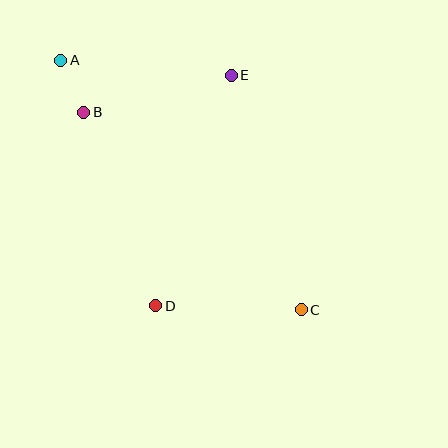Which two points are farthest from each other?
Points A and C are farthest from each other.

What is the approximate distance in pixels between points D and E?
The distance between D and E is approximately 242 pixels.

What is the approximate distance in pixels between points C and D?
The distance between C and D is approximately 146 pixels.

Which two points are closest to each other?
Points A and B are closest to each other.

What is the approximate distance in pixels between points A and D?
The distance between A and D is approximately 264 pixels.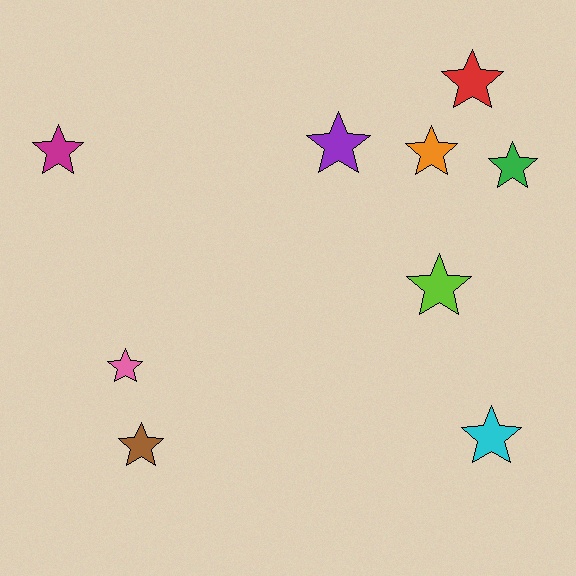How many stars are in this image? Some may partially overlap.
There are 9 stars.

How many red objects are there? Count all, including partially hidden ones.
There is 1 red object.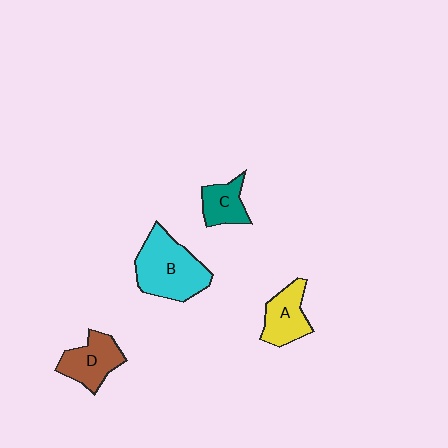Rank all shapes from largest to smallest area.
From largest to smallest: B (cyan), D (brown), A (yellow), C (teal).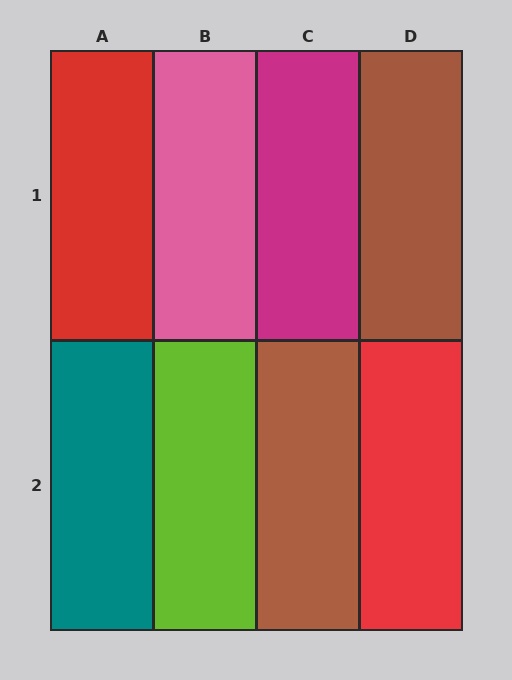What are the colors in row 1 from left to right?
Red, pink, magenta, brown.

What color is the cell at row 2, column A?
Teal.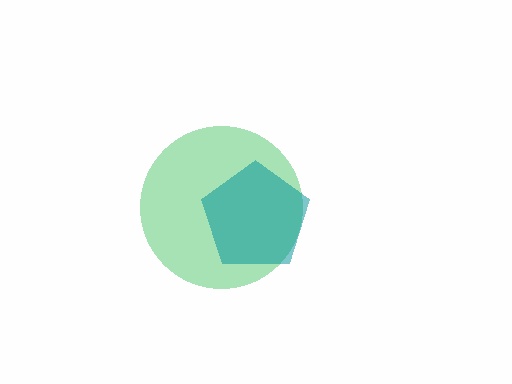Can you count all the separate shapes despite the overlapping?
Yes, there are 2 separate shapes.